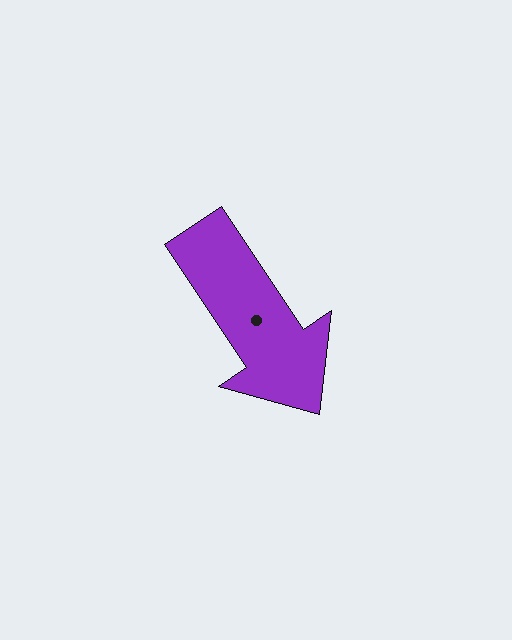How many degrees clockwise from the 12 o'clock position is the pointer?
Approximately 146 degrees.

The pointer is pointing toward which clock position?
Roughly 5 o'clock.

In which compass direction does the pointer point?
Southeast.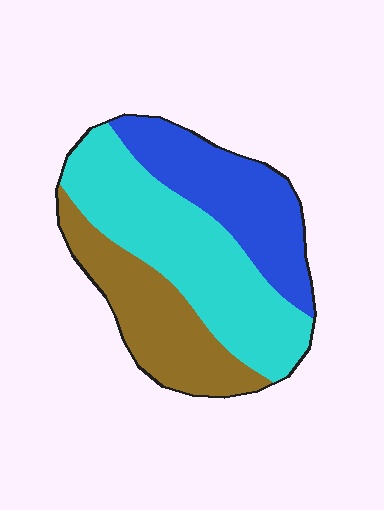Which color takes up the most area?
Cyan, at roughly 45%.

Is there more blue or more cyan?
Cyan.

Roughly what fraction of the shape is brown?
Brown takes up between a sixth and a third of the shape.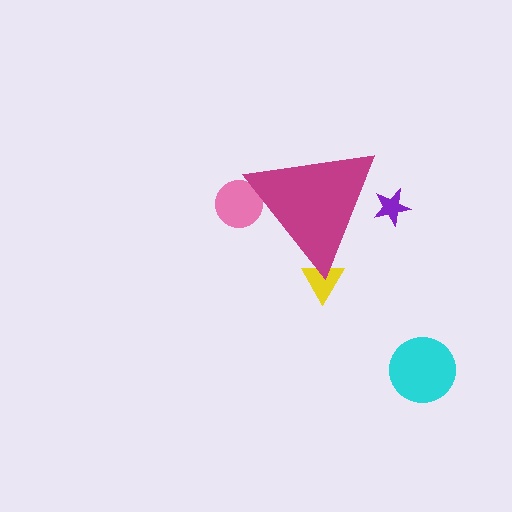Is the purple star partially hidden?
Yes, the purple star is partially hidden behind the magenta triangle.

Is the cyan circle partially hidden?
No, the cyan circle is fully visible.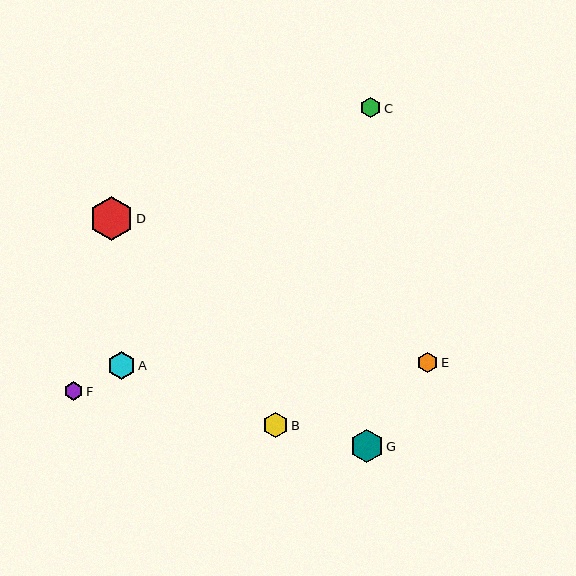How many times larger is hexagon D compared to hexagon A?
Hexagon D is approximately 1.6 times the size of hexagon A.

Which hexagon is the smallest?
Hexagon F is the smallest with a size of approximately 19 pixels.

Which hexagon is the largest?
Hexagon D is the largest with a size of approximately 44 pixels.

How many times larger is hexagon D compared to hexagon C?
Hexagon D is approximately 2.1 times the size of hexagon C.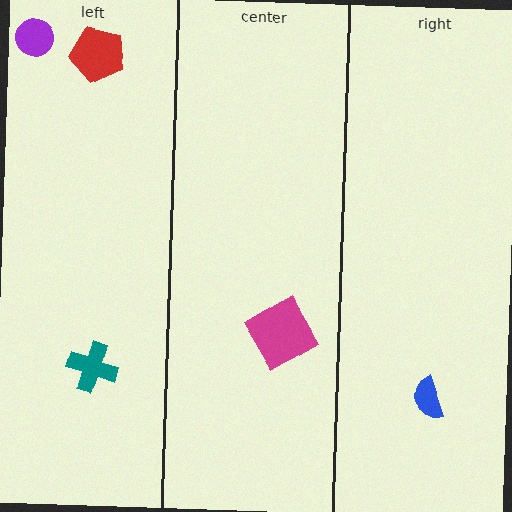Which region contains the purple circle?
The left region.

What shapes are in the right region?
The blue semicircle.